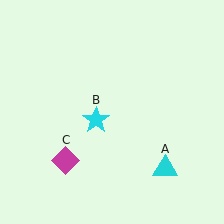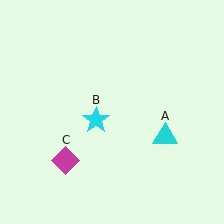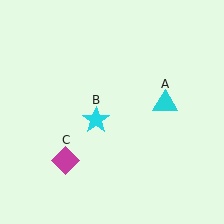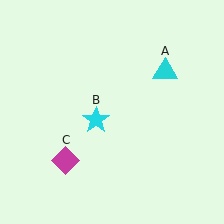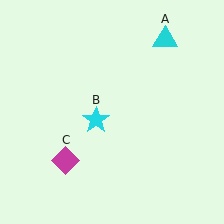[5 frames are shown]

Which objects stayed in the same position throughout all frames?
Cyan star (object B) and magenta diamond (object C) remained stationary.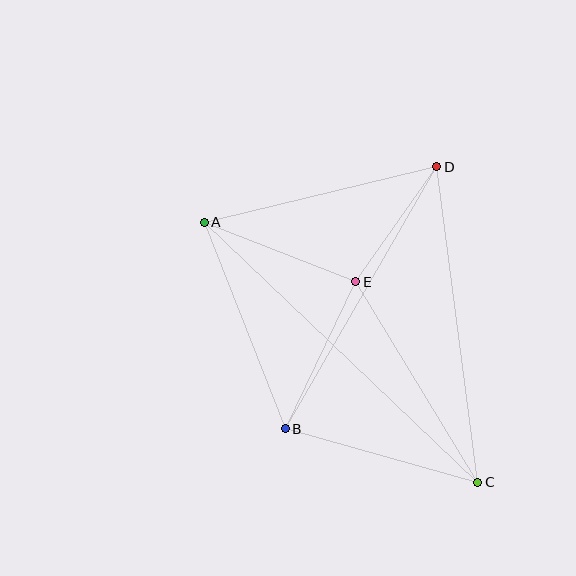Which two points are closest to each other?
Points D and E are closest to each other.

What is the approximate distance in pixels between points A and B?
The distance between A and B is approximately 222 pixels.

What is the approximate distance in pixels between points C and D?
The distance between C and D is approximately 318 pixels.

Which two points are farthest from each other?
Points A and C are farthest from each other.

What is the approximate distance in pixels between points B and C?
The distance between B and C is approximately 200 pixels.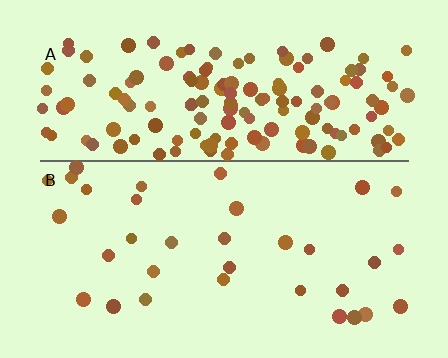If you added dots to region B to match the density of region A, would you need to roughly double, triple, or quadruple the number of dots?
Approximately quadruple.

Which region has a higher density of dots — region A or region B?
A (the top).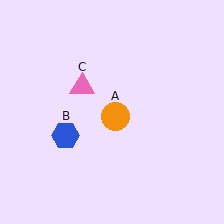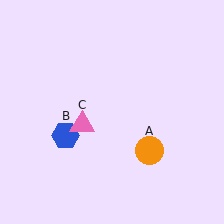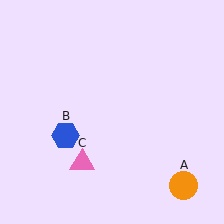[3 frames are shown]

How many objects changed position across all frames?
2 objects changed position: orange circle (object A), pink triangle (object C).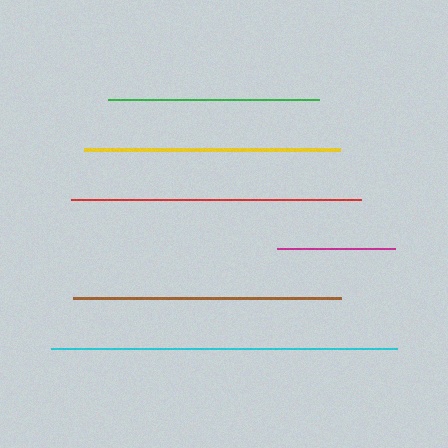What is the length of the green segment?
The green segment is approximately 210 pixels long.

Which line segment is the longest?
The cyan line is the longest at approximately 345 pixels.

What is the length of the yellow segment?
The yellow segment is approximately 256 pixels long.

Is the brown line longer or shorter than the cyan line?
The cyan line is longer than the brown line.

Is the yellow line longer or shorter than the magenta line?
The yellow line is longer than the magenta line.